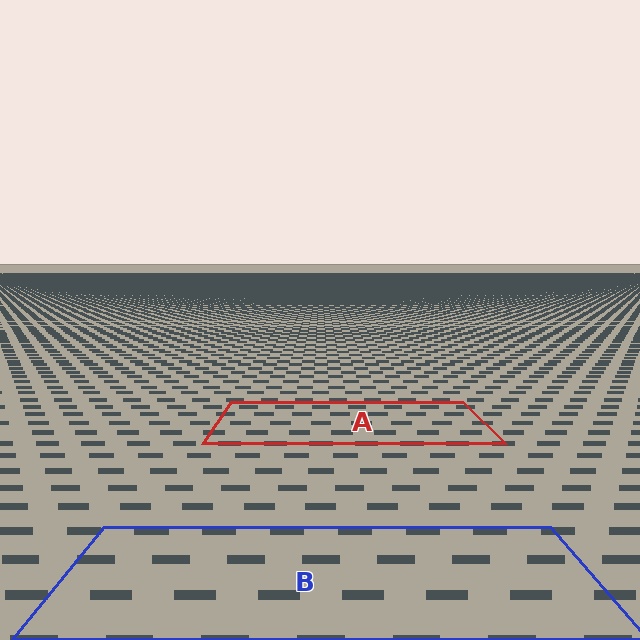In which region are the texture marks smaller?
The texture marks are smaller in region A, because it is farther away.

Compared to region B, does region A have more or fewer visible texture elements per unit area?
Region A has more texture elements per unit area — they are packed more densely because it is farther away.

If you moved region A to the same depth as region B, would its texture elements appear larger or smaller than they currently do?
They would appear larger. At a closer depth, the same texture elements are projected at a bigger on-screen size.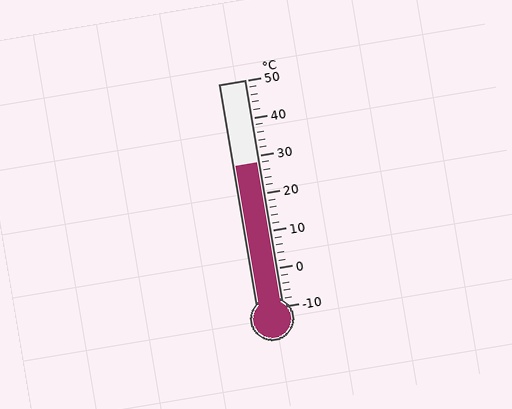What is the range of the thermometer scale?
The thermometer scale ranges from -10°C to 50°C.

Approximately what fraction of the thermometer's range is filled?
The thermometer is filled to approximately 65% of its range.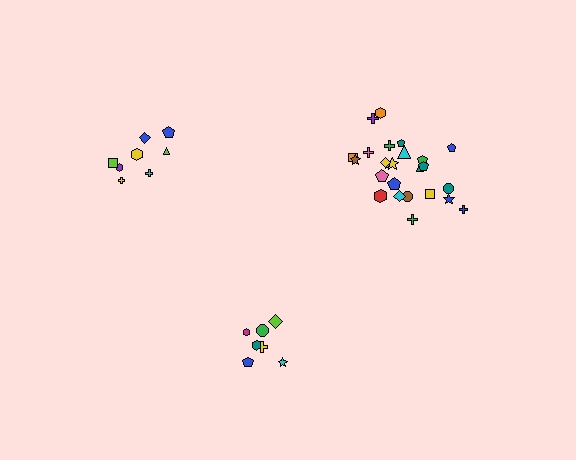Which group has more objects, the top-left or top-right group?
The top-right group.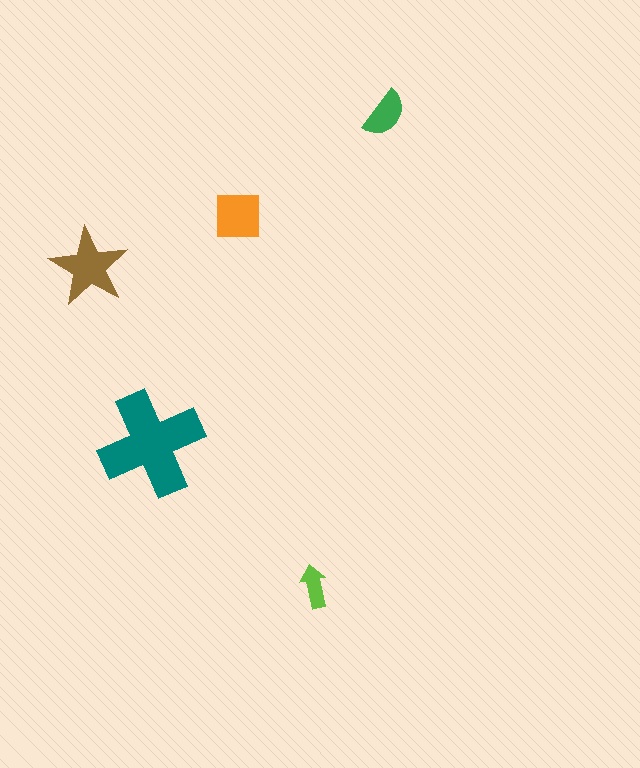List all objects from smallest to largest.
The lime arrow, the green semicircle, the orange square, the brown star, the teal cross.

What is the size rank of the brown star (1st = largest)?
2nd.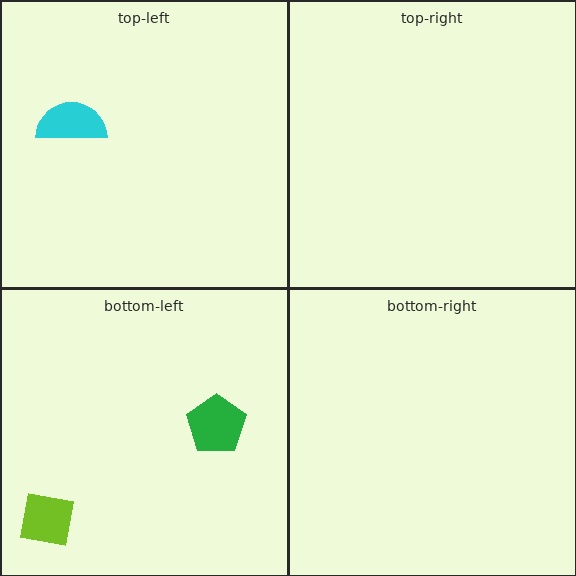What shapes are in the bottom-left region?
The green pentagon, the lime square.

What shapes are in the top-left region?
The cyan semicircle.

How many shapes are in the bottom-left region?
2.